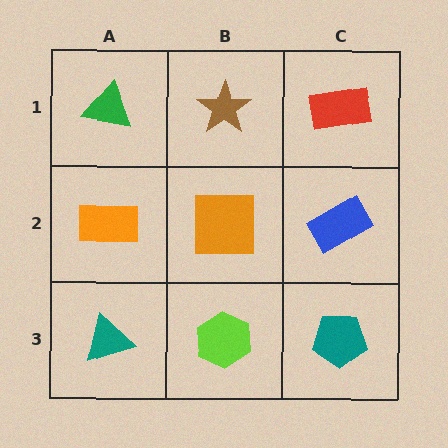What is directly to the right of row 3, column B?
A teal pentagon.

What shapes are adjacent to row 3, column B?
An orange square (row 2, column B), a teal triangle (row 3, column A), a teal pentagon (row 3, column C).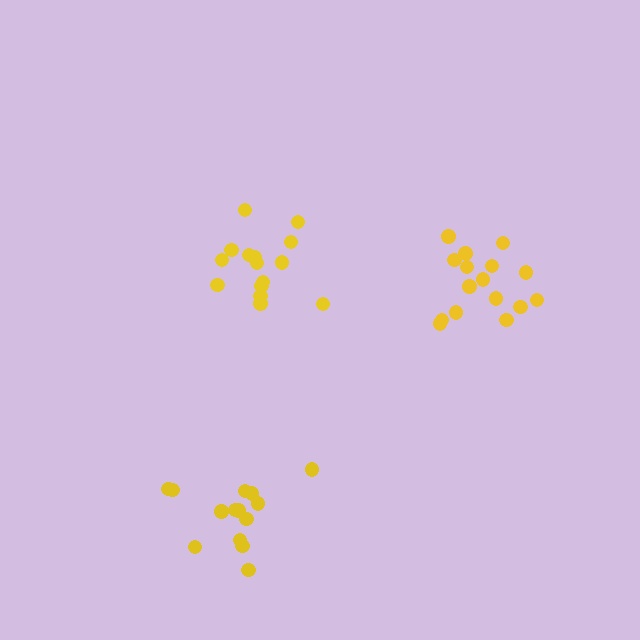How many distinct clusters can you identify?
There are 3 distinct clusters.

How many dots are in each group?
Group 1: 15 dots, Group 2: 17 dots, Group 3: 14 dots (46 total).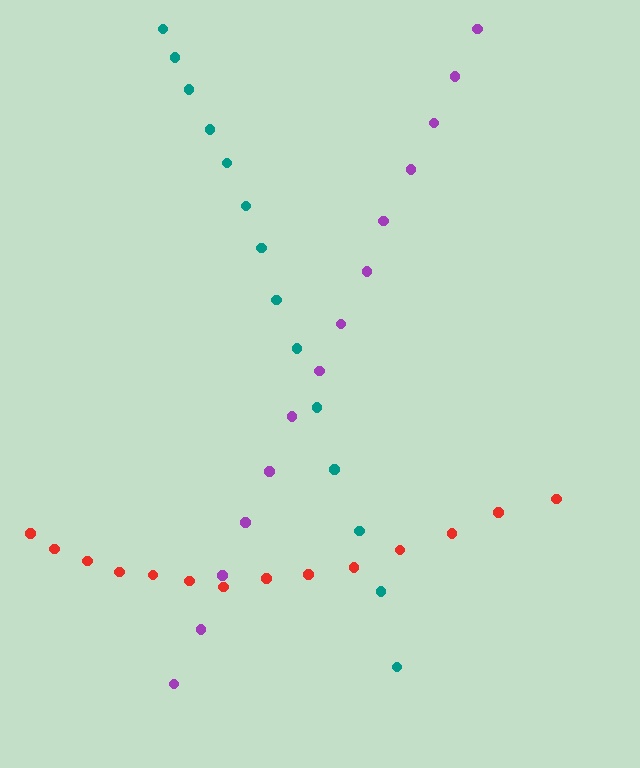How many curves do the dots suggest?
There are 3 distinct paths.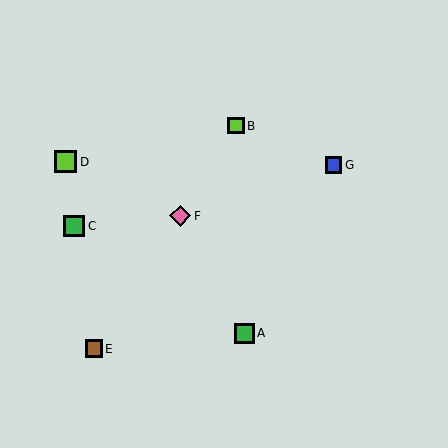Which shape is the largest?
The lime square (labeled D) is the largest.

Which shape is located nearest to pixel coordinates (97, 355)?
The brown square (labeled E) at (94, 349) is nearest to that location.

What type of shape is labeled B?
Shape B is a lime square.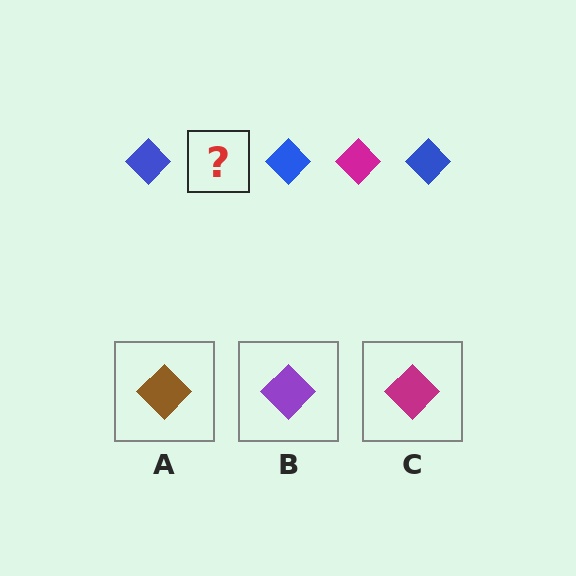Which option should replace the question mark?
Option C.